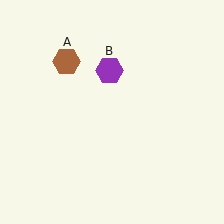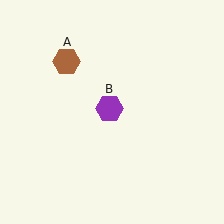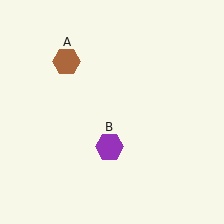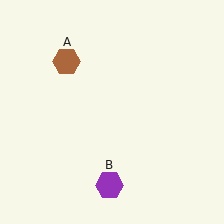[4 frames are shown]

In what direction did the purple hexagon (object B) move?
The purple hexagon (object B) moved down.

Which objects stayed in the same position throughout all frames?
Brown hexagon (object A) remained stationary.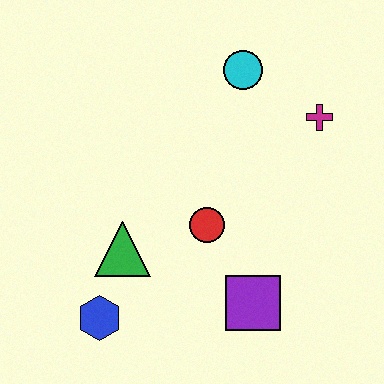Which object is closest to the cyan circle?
The magenta cross is closest to the cyan circle.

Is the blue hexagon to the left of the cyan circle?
Yes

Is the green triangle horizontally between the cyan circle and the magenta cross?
No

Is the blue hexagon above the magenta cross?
No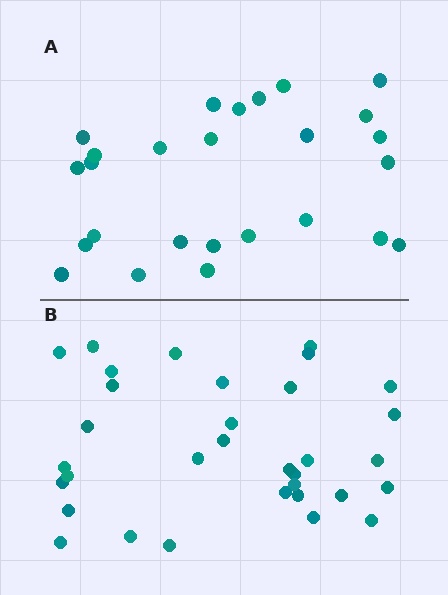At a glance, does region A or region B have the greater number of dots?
Region B (the bottom region) has more dots.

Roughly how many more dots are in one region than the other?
Region B has roughly 8 or so more dots than region A.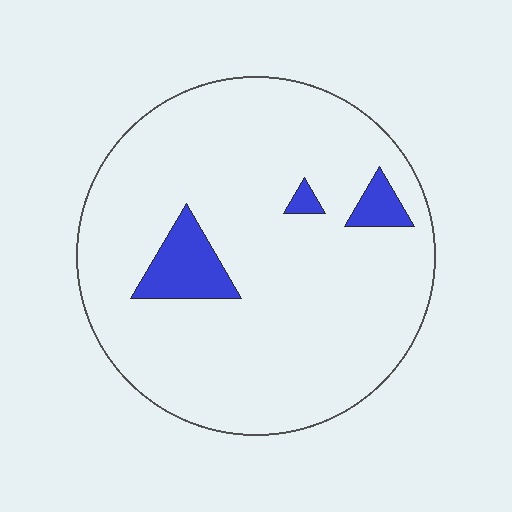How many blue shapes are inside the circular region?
3.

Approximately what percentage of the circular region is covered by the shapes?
Approximately 10%.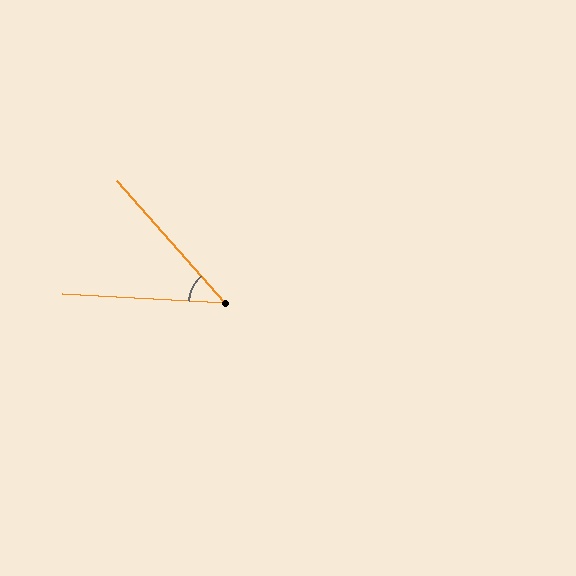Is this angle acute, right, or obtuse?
It is acute.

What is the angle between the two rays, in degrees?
Approximately 45 degrees.